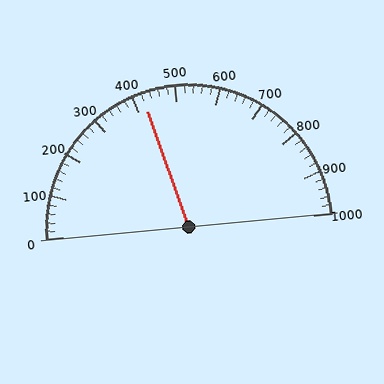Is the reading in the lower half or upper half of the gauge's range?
The reading is in the lower half of the range (0 to 1000).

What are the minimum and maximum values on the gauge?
The gauge ranges from 0 to 1000.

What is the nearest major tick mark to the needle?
The nearest major tick mark is 400.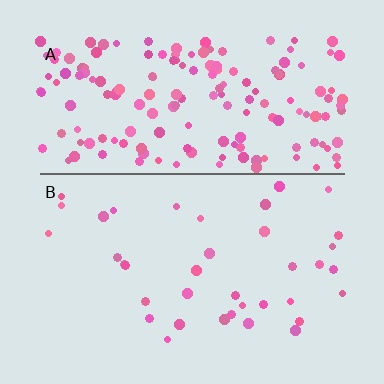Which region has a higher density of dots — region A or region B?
A (the top).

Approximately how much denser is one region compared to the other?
Approximately 4.6× — region A over region B.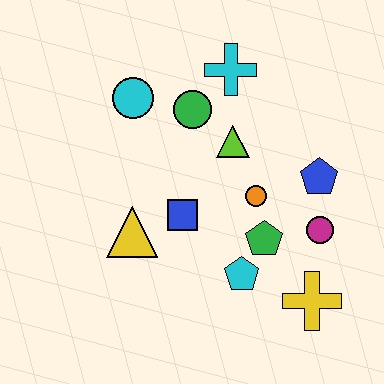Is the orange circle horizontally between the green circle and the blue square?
No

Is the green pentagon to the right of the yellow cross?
No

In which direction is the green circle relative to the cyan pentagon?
The green circle is above the cyan pentagon.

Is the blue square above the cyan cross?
No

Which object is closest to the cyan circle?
The green circle is closest to the cyan circle.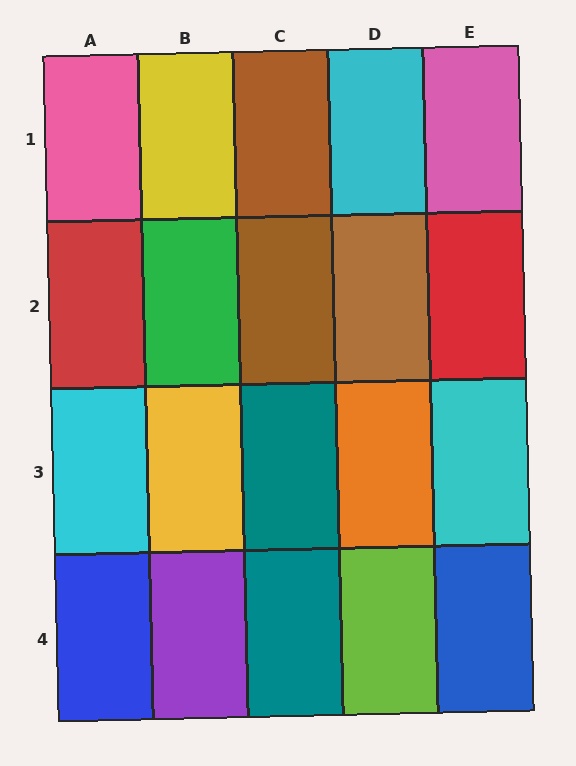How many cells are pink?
2 cells are pink.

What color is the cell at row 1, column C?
Brown.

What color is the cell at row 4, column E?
Blue.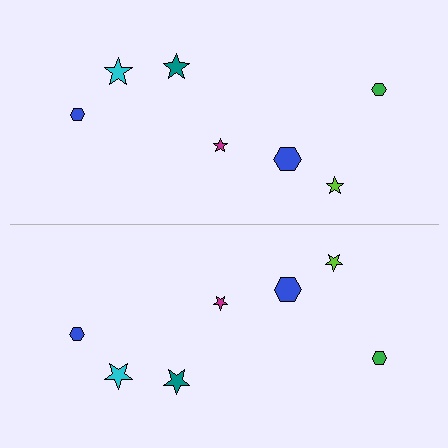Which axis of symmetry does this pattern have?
The pattern has a horizontal axis of symmetry running through the center of the image.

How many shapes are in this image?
There are 14 shapes in this image.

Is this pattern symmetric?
Yes, this pattern has bilateral (reflection) symmetry.